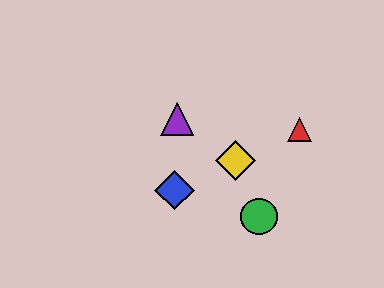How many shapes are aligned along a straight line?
3 shapes (the red triangle, the blue diamond, the yellow diamond) are aligned along a straight line.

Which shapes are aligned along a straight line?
The red triangle, the blue diamond, the yellow diamond are aligned along a straight line.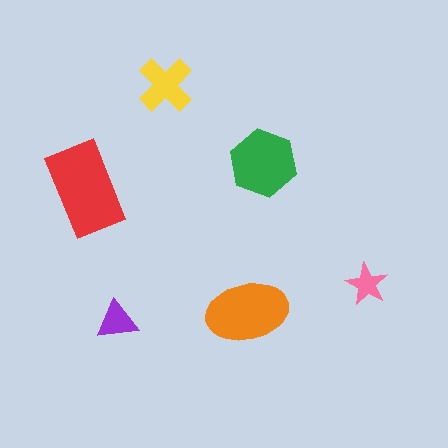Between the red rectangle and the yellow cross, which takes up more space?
The red rectangle.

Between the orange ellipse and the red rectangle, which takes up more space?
The red rectangle.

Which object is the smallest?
The pink star.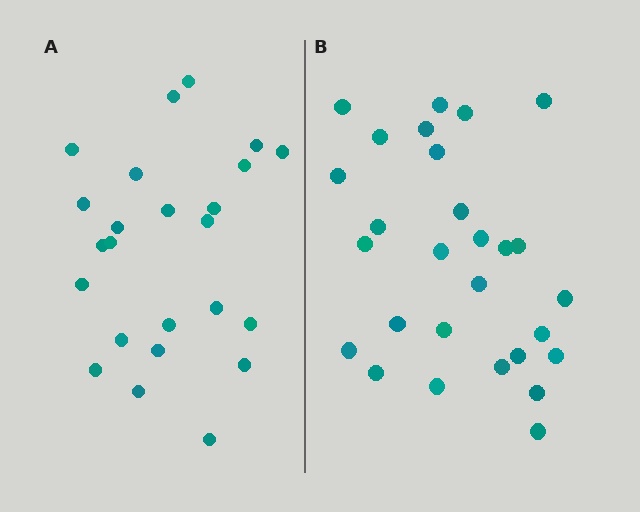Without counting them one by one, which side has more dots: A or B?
Region B (the right region) has more dots.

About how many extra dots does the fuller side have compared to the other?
Region B has about 4 more dots than region A.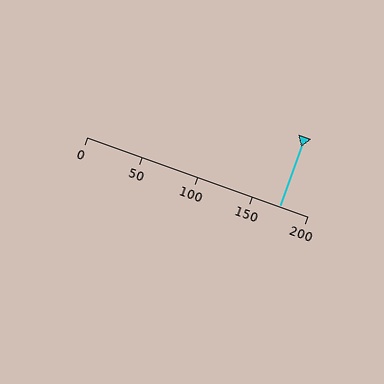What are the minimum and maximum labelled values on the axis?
The axis runs from 0 to 200.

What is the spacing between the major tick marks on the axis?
The major ticks are spaced 50 apart.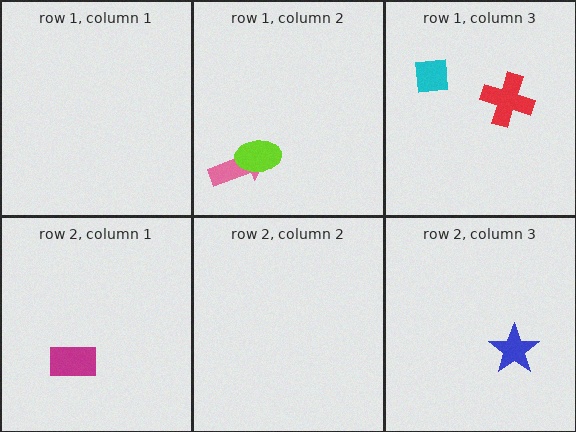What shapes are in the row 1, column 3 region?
The red cross, the cyan square.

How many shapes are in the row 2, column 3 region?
1.